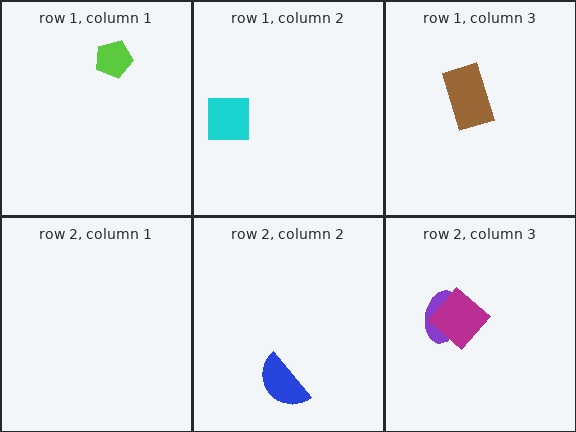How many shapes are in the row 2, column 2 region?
1.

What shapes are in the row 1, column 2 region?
The cyan square.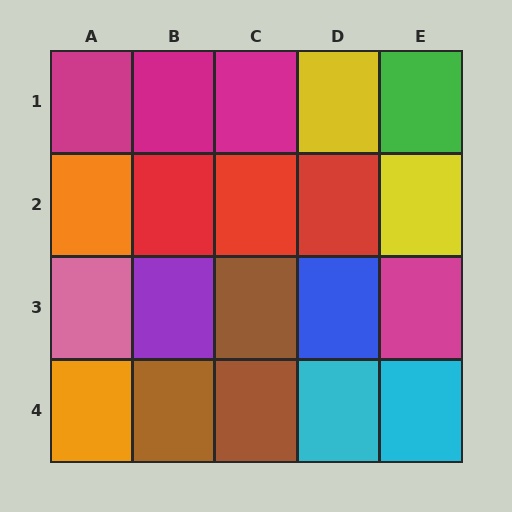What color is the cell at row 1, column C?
Magenta.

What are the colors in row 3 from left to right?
Pink, purple, brown, blue, magenta.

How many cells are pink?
1 cell is pink.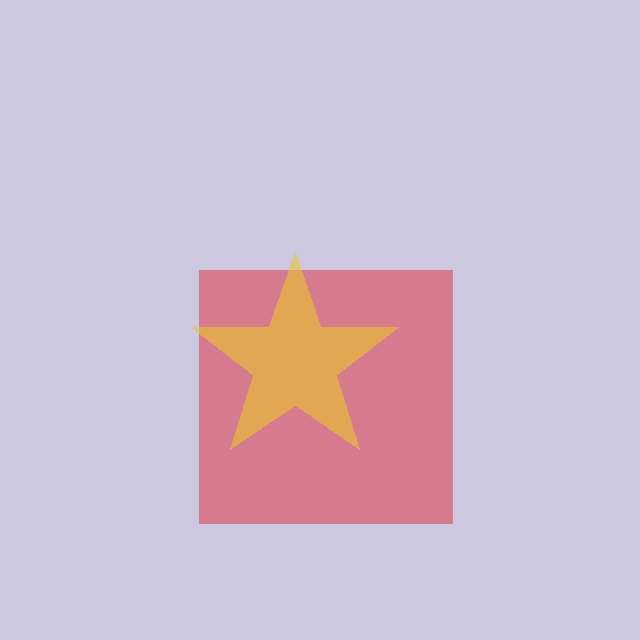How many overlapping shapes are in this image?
There are 2 overlapping shapes in the image.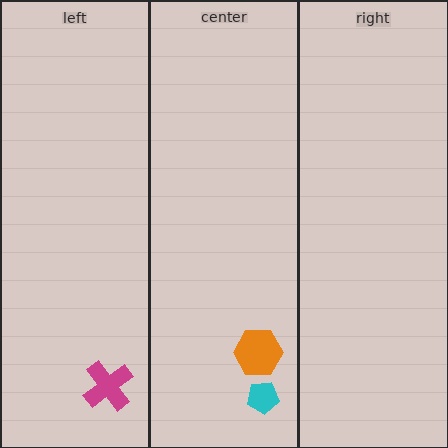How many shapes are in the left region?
1.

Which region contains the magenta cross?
The left region.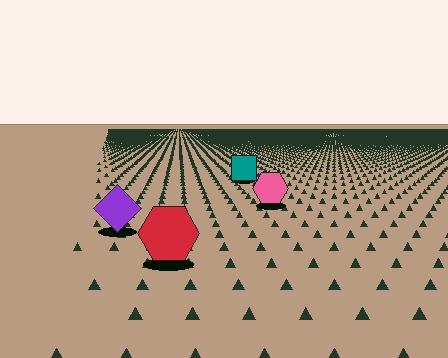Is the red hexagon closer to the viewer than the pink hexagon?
Yes. The red hexagon is closer — you can tell from the texture gradient: the ground texture is coarser near it.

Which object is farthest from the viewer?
The teal square is farthest from the viewer. It appears smaller and the ground texture around it is denser.